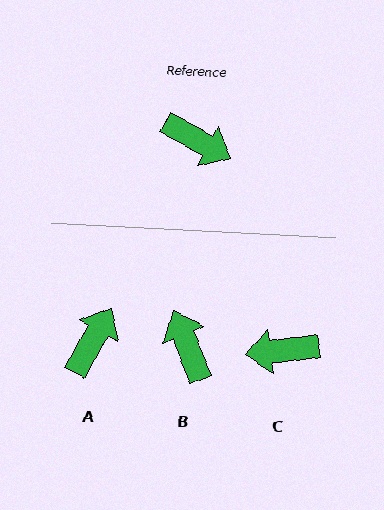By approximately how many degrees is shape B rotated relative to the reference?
Approximately 140 degrees counter-clockwise.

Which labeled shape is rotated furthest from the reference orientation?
C, about 144 degrees away.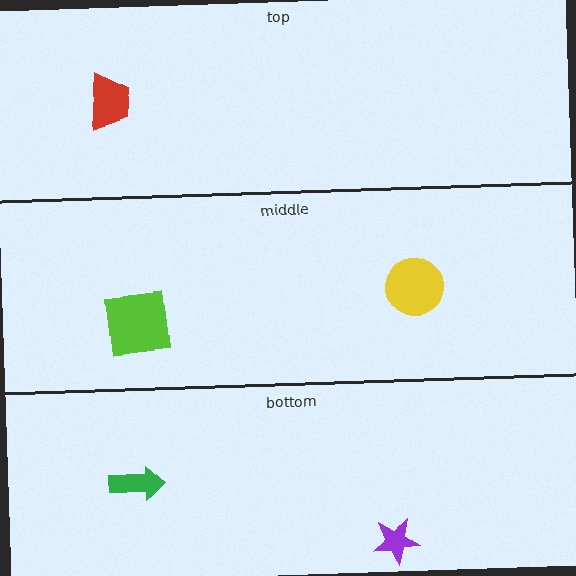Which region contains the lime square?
The middle region.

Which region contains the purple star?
The bottom region.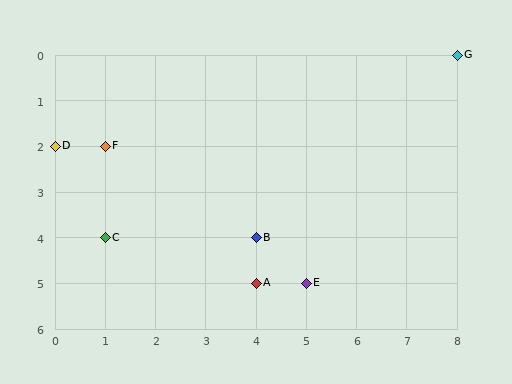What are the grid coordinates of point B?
Point B is at grid coordinates (4, 4).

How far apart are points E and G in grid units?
Points E and G are 3 columns and 5 rows apart (about 5.8 grid units diagonally).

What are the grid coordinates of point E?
Point E is at grid coordinates (5, 5).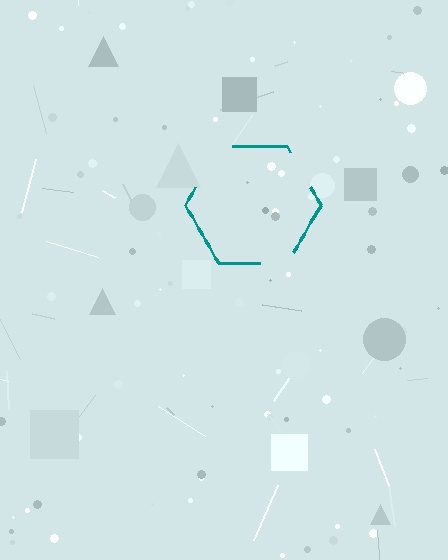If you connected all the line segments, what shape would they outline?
They would outline a hexagon.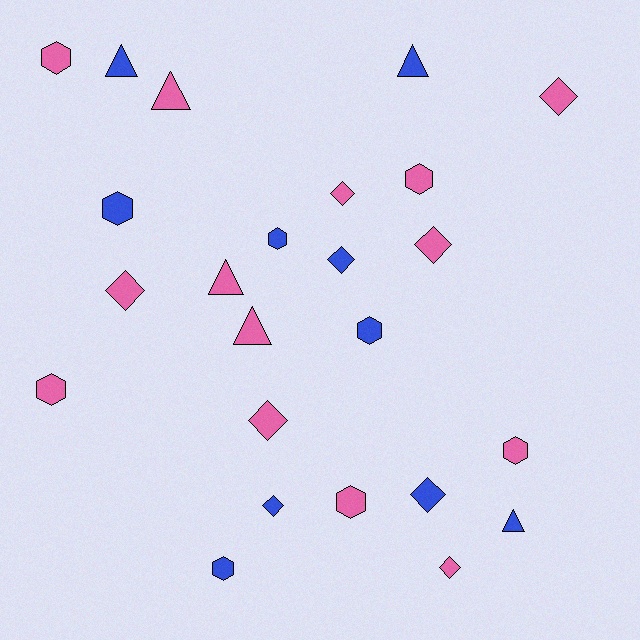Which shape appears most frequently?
Diamond, with 9 objects.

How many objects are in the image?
There are 24 objects.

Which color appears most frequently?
Pink, with 14 objects.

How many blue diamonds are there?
There are 3 blue diamonds.